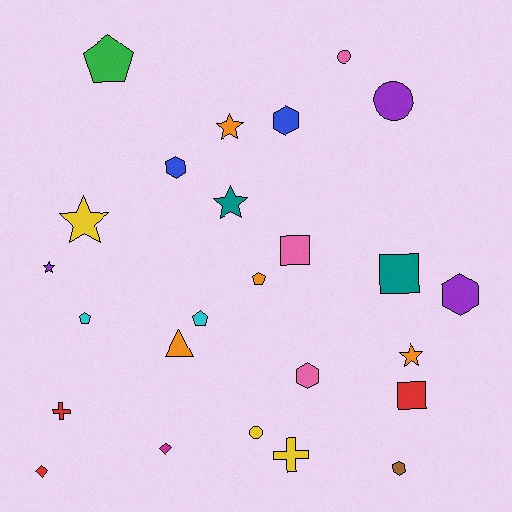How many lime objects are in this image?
There are no lime objects.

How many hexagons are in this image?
There are 5 hexagons.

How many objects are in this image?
There are 25 objects.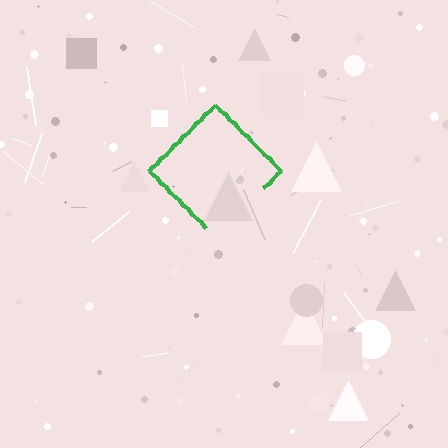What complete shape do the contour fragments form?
The contour fragments form a diamond.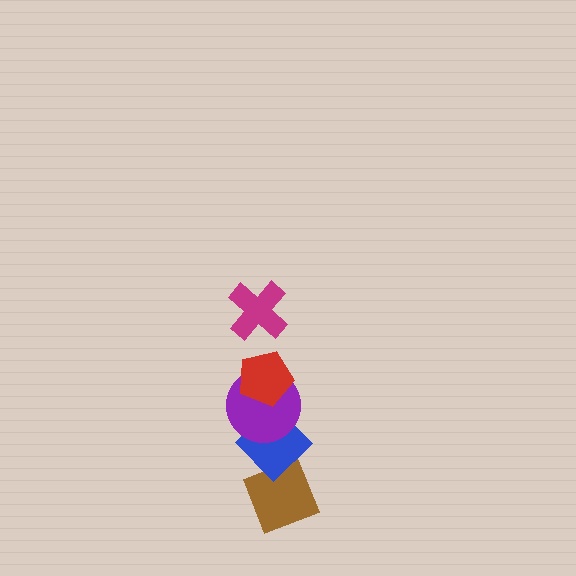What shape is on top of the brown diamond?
The blue diamond is on top of the brown diamond.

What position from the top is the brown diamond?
The brown diamond is 5th from the top.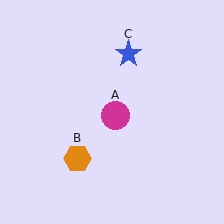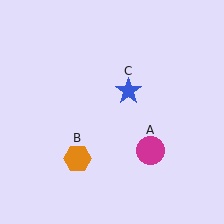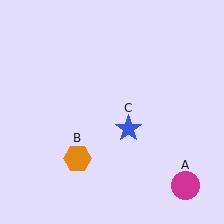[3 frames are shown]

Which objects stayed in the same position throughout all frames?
Orange hexagon (object B) remained stationary.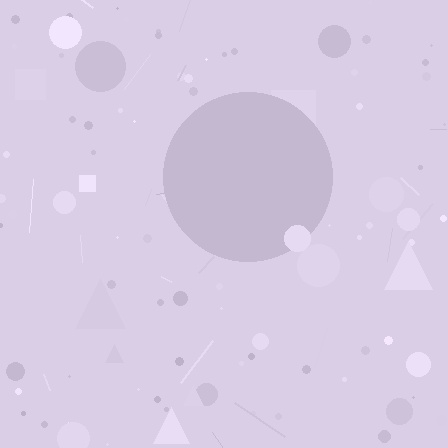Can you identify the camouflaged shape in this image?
The camouflaged shape is a circle.